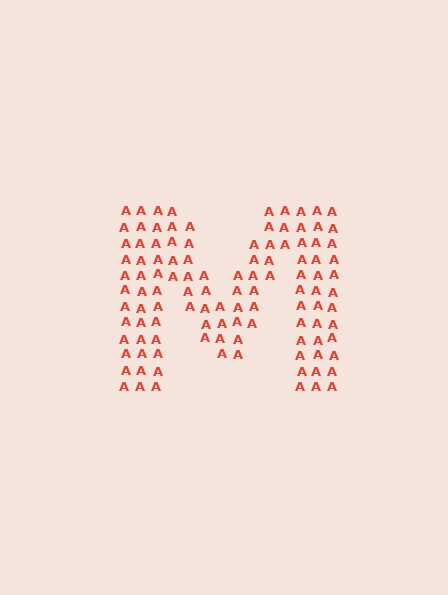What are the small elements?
The small elements are letter A's.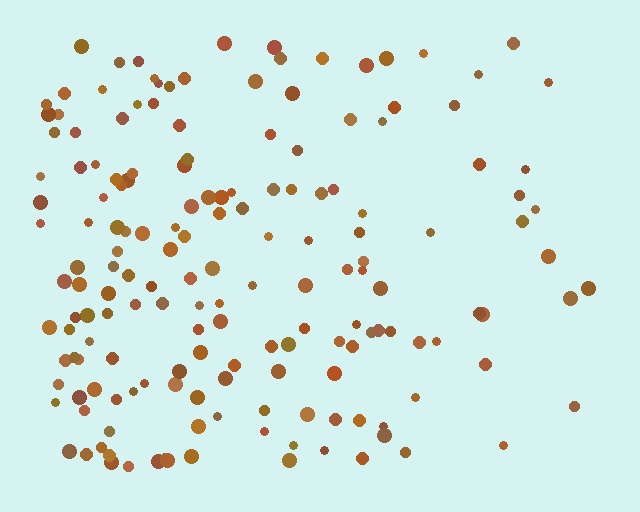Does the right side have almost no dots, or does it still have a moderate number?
Still a moderate number, just noticeably fewer than the left.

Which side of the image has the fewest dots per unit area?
The right.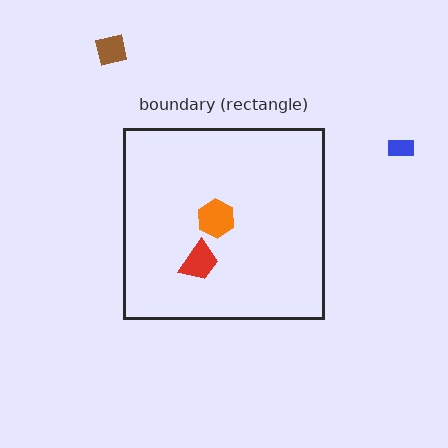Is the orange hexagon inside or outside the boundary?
Inside.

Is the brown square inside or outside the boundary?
Outside.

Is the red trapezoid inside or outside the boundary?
Inside.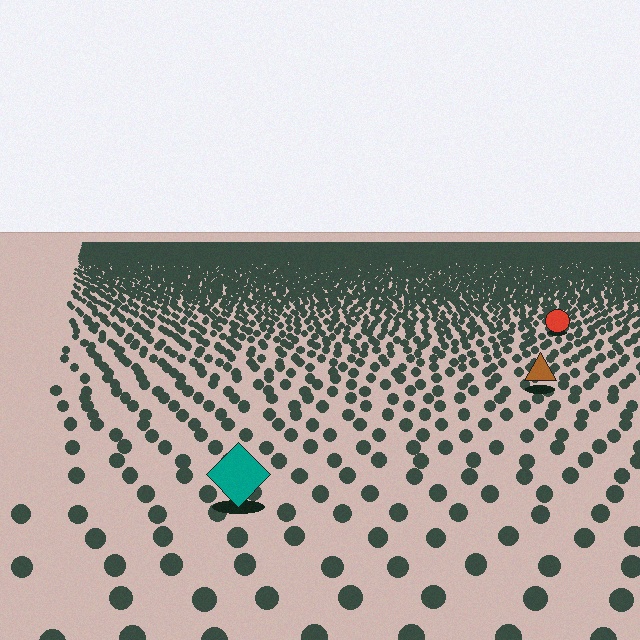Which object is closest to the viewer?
The teal diamond is closest. The texture marks near it are larger and more spread out.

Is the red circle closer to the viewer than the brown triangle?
No. The brown triangle is closer — you can tell from the texture gradient: the ground texture is coarser near it.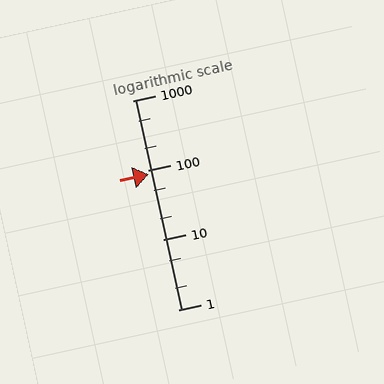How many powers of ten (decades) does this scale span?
The scale spans 3 decades, from 1 to 1000.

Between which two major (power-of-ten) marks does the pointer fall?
The pointer is between 10 and 100.